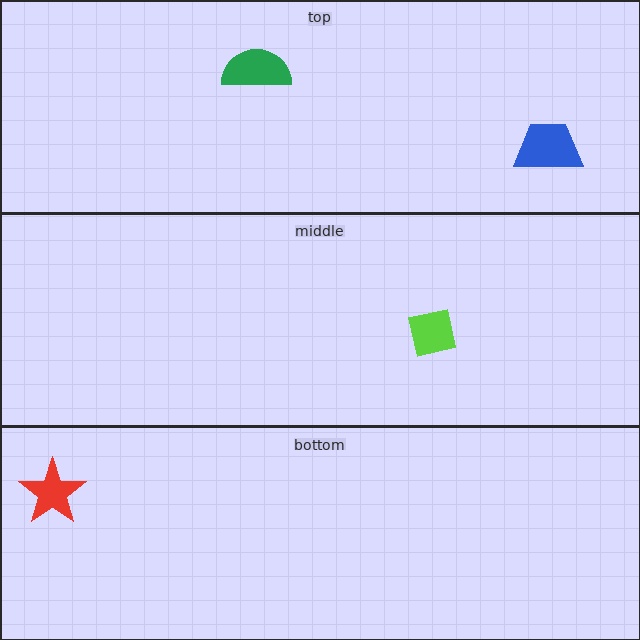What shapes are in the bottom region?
The red star.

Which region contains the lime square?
The middle region.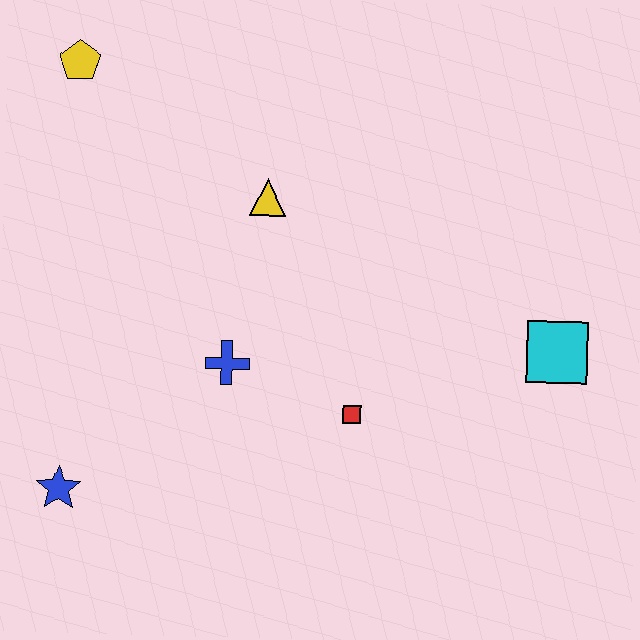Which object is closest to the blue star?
The blue cross is closest to the blue star.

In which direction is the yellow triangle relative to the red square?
The yellow triangle is above the red square.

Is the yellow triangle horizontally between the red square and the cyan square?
No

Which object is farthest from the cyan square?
The yellow pentagon is farthest from the cyan square.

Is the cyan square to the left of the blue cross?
No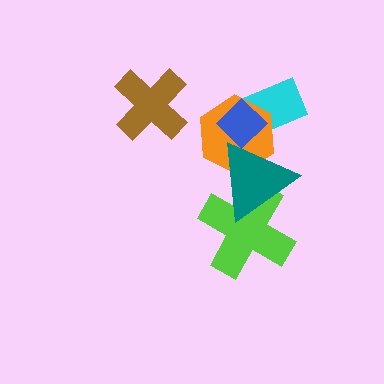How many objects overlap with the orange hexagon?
3 objects overlap with the orange hexagon.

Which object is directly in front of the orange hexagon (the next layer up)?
The blue diamond is directly in front of the orange hexagon.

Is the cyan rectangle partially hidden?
Yes, it is partially covered by another shape.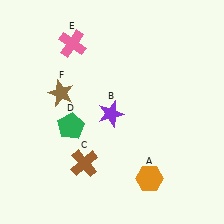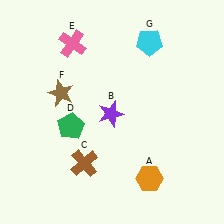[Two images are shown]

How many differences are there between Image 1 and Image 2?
There is 1 difference between the two images.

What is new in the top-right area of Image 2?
A cyan pentagon (G) was added in the top-right area of Image 2.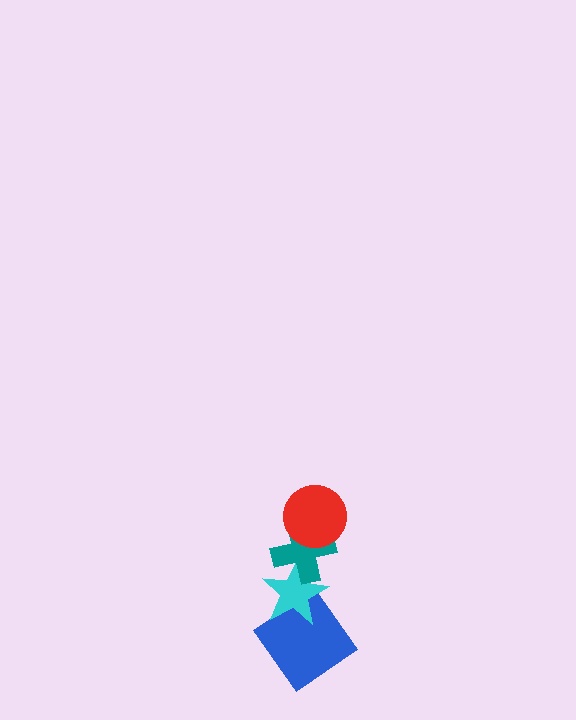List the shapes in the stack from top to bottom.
From top to bottom: the red circle, the teal cross, the cyan star, the blue diamond.